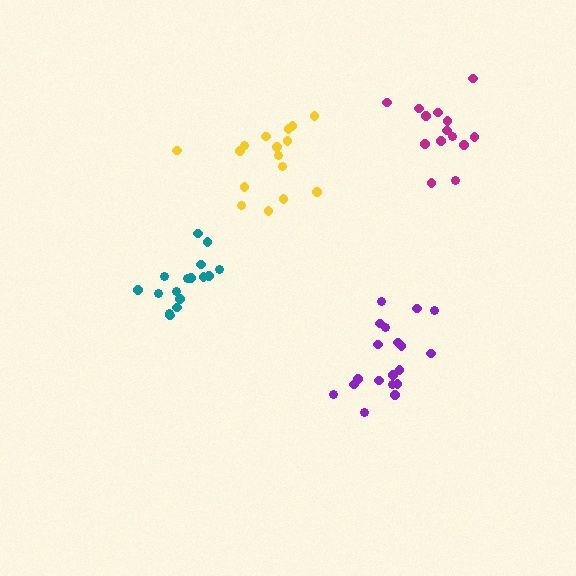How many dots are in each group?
Group 1: 19 dots, Group 2: 16 dots, Group 3: 16 dots, Group 4: 14 dots (65 total).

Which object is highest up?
The magenta cluster is topmost.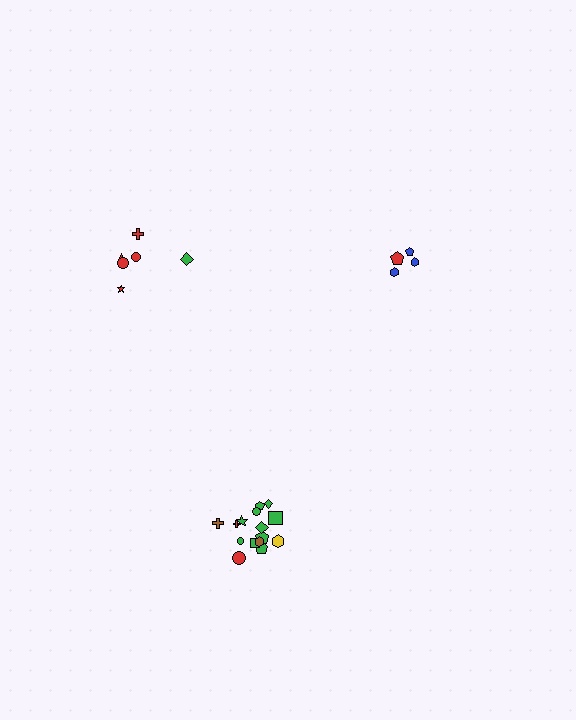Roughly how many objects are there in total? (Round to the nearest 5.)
Roughly 25 objects in total.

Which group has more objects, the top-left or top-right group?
The top-left group.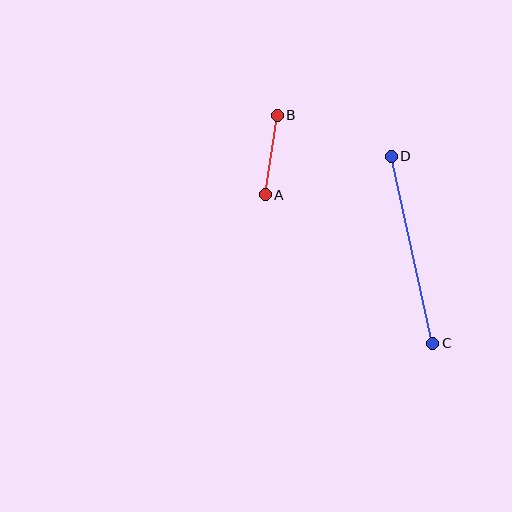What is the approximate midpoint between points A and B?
The midpoint is at approximately (271, 155) pixels.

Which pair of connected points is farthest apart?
Points C and D are farthest apart.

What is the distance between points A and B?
The distance is approximately 80 pixels.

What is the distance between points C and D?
The distance is approximately 191 pixels.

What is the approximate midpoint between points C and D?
The midpoint is at approximately (412, 250) pixels.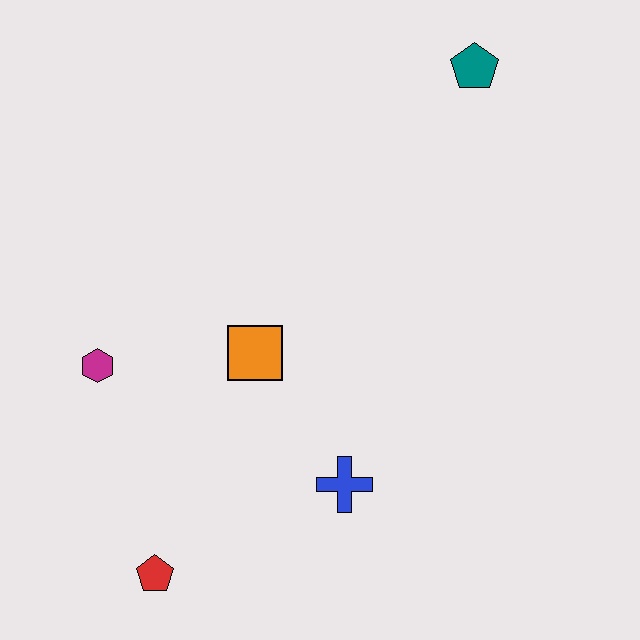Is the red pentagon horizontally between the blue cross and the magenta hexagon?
Yes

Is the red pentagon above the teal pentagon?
No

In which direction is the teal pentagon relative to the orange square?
The teal pentagon is above the orange square.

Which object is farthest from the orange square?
The teal pentagon is farthest from the orange square.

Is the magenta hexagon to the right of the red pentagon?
No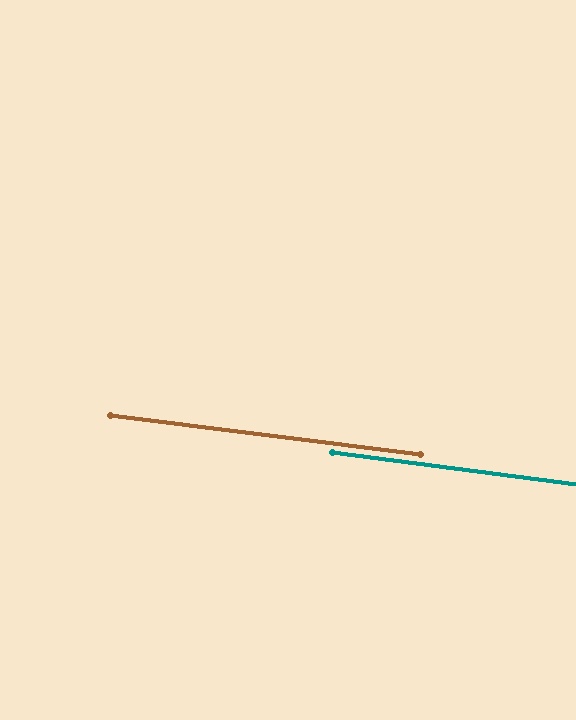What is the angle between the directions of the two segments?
Approximately 0 degrees.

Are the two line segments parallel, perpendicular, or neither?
Parallel — their directions differ by only 0.3°.